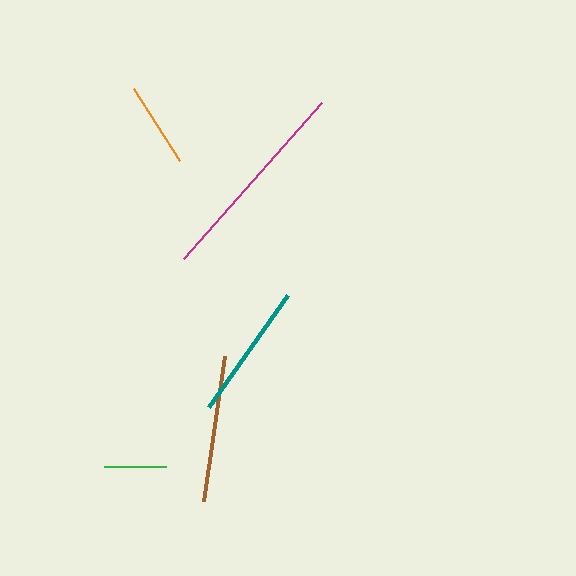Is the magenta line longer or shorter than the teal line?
The magenta line is longer than the teal line.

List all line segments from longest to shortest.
From longest to shortest: magenta, brown, teal, orange, green.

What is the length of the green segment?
The green segment is approximately 61 pixels long.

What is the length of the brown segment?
The brown segment is approximately 147 pixels long.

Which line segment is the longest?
The magenta line is the longest at approximately 209 pixels.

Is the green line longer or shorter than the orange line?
The orange line is longer than the green line.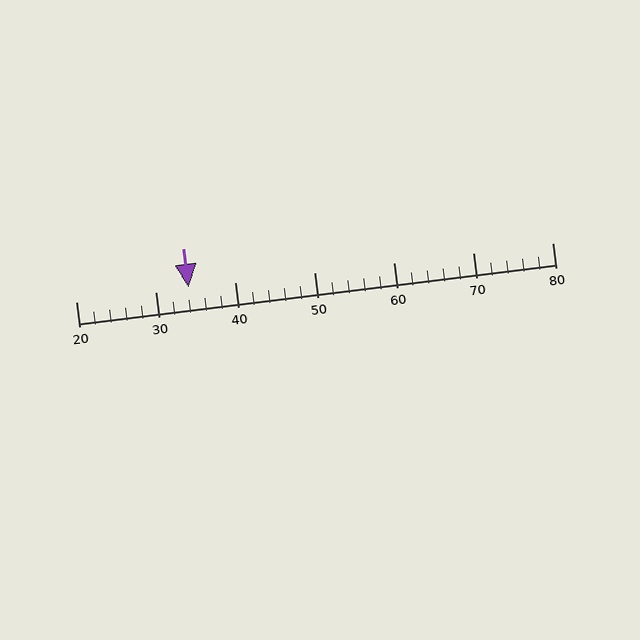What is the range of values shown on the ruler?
The ruler shows values from 20 to 80.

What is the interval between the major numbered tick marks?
The major tick marks are spaced 10 units apart.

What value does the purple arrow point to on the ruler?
The purple arrow points to approximately 34.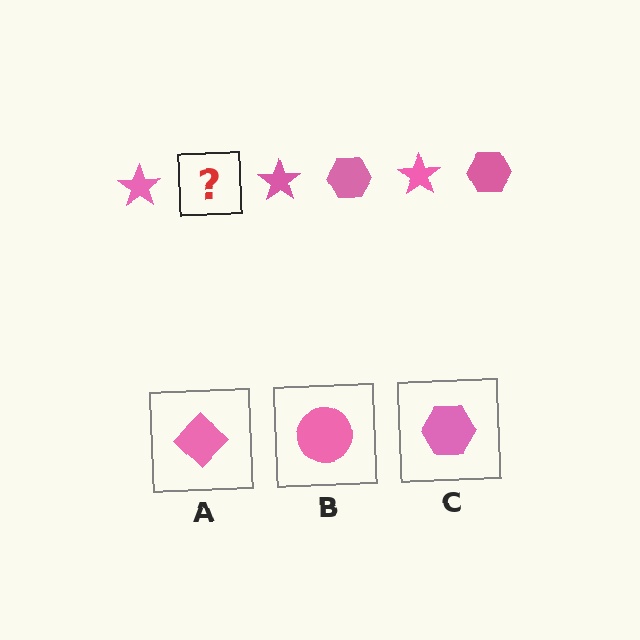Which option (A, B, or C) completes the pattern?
C.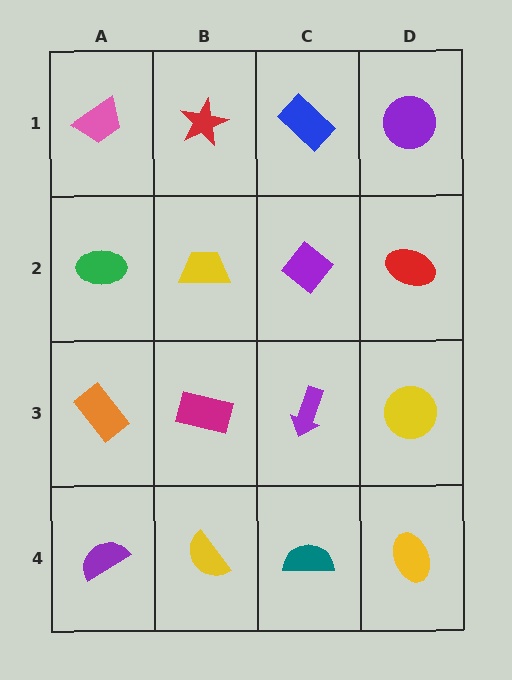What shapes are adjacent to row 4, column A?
An orange rectangle (row 3, column A), a yellow semicircle (row 4, column B).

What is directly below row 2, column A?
An orange rectangle.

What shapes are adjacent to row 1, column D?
A red ellipse (row 2, column D), a blue rectangle (row 1, column C).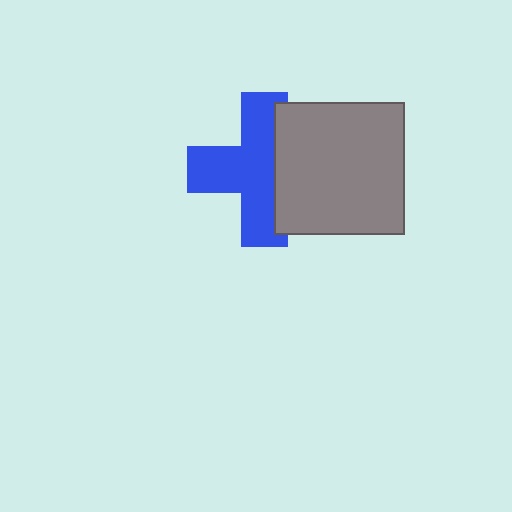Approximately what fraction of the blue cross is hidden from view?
Roughly 36% of the blue cross is hidden behind the gray rectangle.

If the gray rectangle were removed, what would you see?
You would see the complete blue cross.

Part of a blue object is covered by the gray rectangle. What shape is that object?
It is a cross.